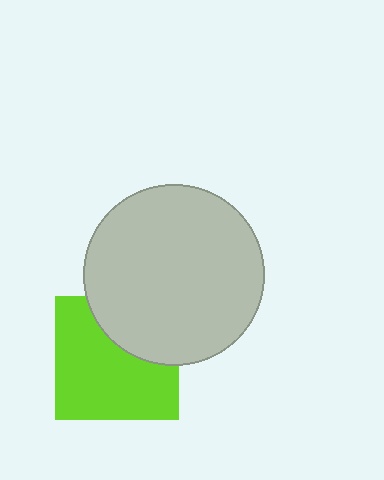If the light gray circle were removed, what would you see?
You would see the complete lime square.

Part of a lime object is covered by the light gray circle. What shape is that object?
It is a square.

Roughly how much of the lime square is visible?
Most of it is visible (roughly 67%).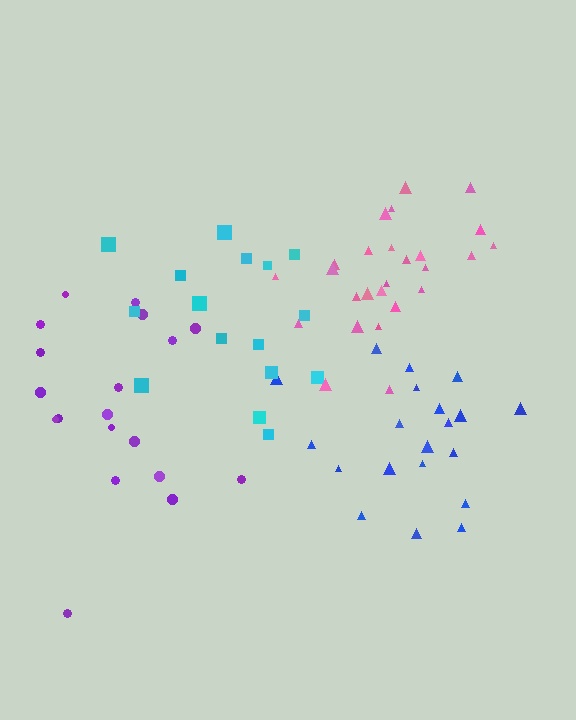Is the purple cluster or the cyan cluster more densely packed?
Cyan.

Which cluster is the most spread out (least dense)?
Purple.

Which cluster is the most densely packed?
Blue.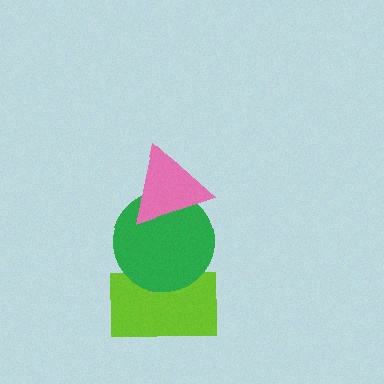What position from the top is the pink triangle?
The pink triangle is 1st from the top.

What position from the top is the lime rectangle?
The lime rectangle is 3rd from the top.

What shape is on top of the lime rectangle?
The green circle is on top of the lime rectangle.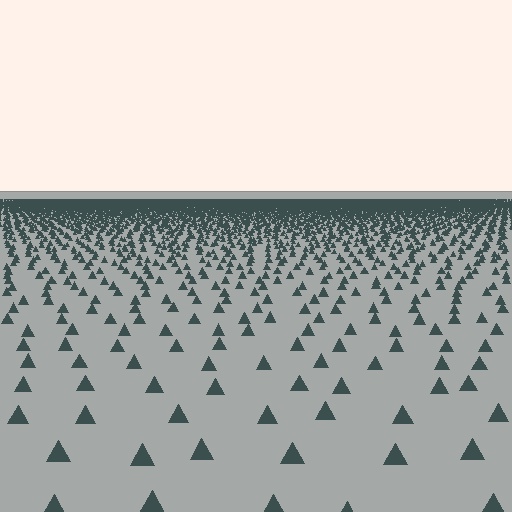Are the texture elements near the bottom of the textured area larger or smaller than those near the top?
Larger. Near the bottom, elements are closer to the viewer and appear at a bigger on-screen size.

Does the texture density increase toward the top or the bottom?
Density increases toward the top.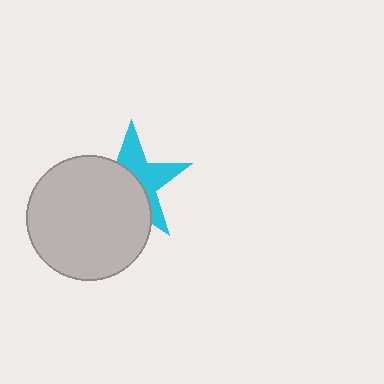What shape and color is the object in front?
The object in front is a light gray circle.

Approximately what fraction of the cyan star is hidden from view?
Roughly 55% of the cyan star is hidden behind the light gray circle.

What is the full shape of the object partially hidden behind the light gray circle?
The partially hidden object is a cyan star.